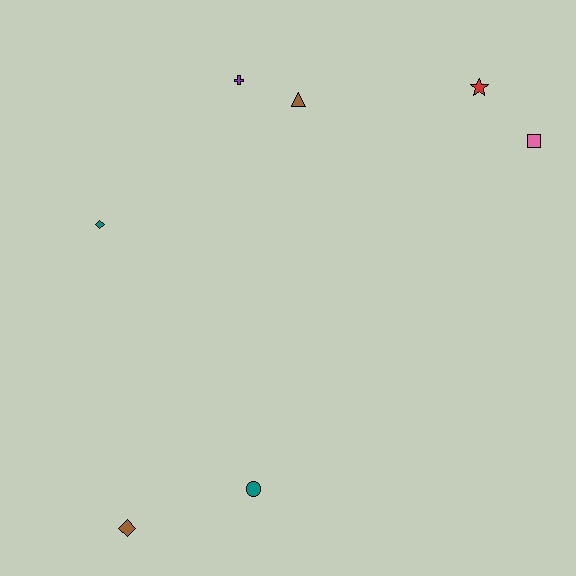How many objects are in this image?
There are 7 objects.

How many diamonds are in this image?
There are 2 diamonds.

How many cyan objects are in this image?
There are no cyan objects.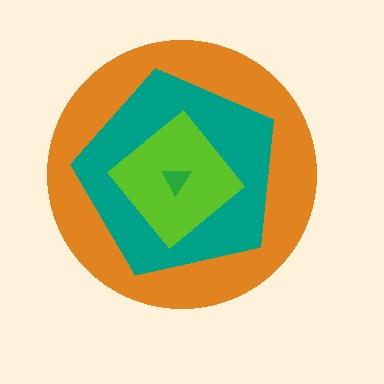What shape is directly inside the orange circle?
The teal pentagon.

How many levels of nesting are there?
4.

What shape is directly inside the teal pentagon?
The lime diamond.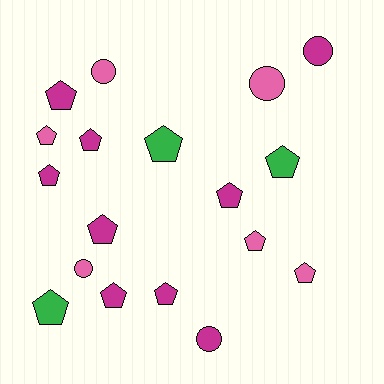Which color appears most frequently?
Magenta, with 9 objects.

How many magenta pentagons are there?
There are 7 magenta pentagons.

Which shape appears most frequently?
Pentagon, with 13 objects.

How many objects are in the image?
There are 18 objects.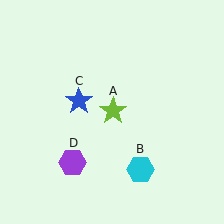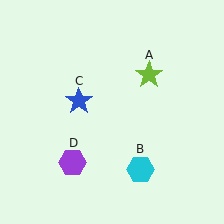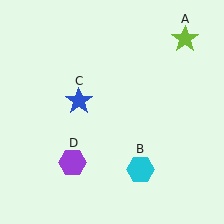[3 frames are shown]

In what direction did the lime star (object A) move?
The lime star (object A) moved up and to the right.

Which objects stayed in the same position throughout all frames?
Cyan hexagon (object B) and blue star (object C) and purple hexagon (object D) remained stationary.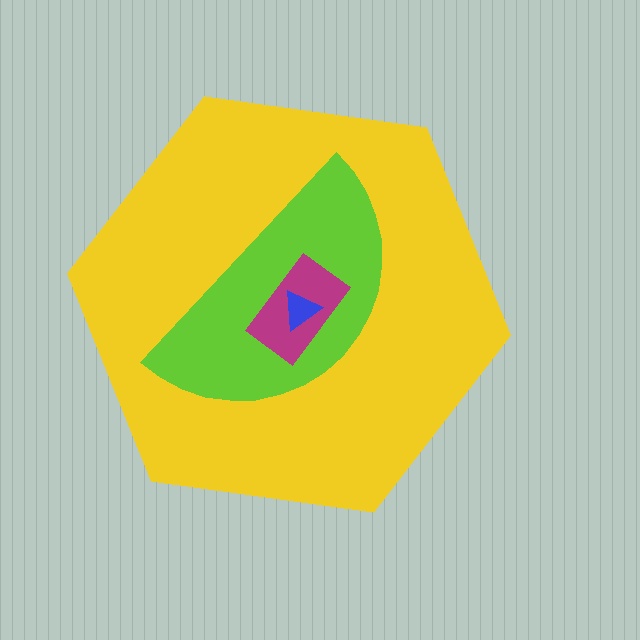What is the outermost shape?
The yellow hexagon.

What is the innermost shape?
The blue triangle.